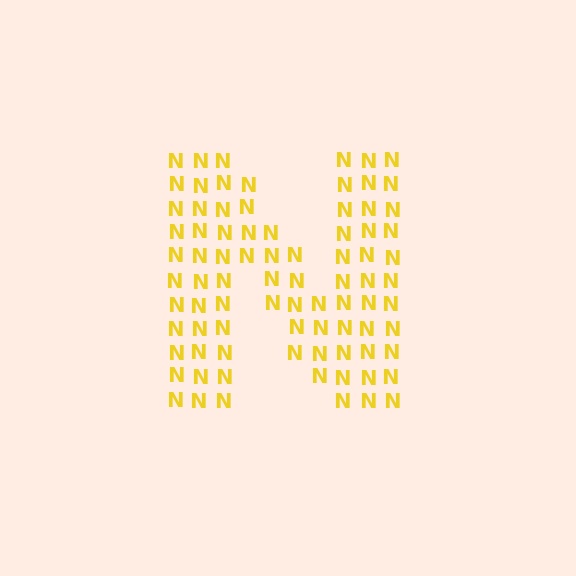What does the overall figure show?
The overall figure shows the letter N.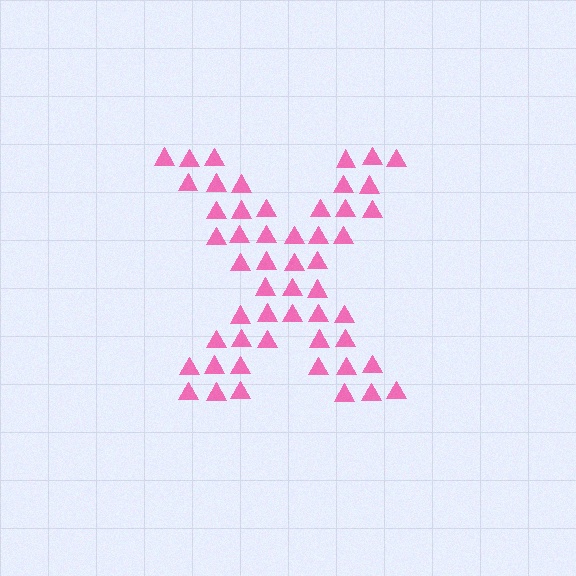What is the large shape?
The large shape is the letter X.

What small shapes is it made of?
It is made of small triangles.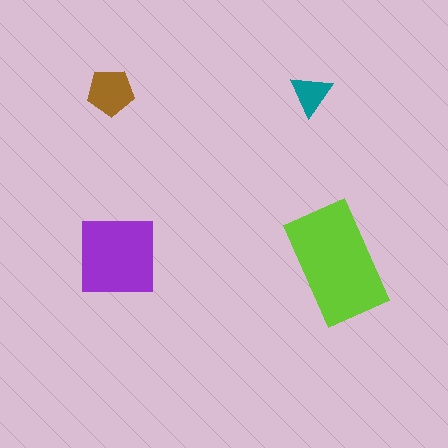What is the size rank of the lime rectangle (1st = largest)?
1st.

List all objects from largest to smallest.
The lime rectangle, the purple square, the brown pentagon, the teal triangle.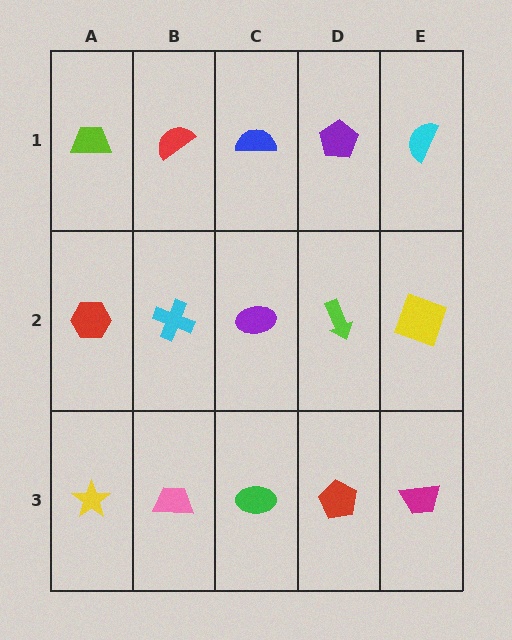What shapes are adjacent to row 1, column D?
A lime arrow (row 2, column D), a blue semicircle (row 1, column C), a cyan semicircle (row 1, column E).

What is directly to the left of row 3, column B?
A yellow star.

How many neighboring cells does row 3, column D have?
3.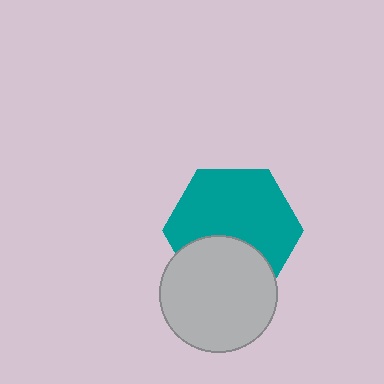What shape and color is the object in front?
The object in front is a light gray circle.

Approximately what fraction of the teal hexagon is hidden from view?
Roughly 33% of the teal hexagon is hidden behind the light gray circle.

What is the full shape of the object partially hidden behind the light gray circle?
The partially hidden object is a teal hexagon.